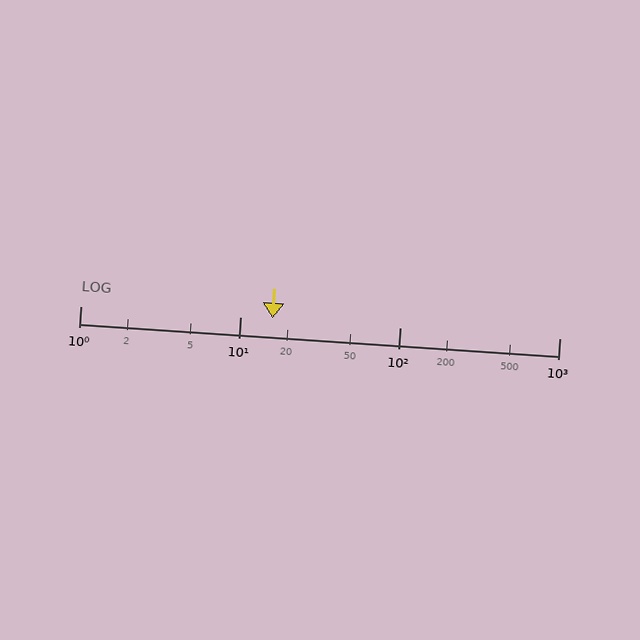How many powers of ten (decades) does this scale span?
The scale spans 3 decades, from 1 to 1000.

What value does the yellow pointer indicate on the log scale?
The pointer indicates approximately 16.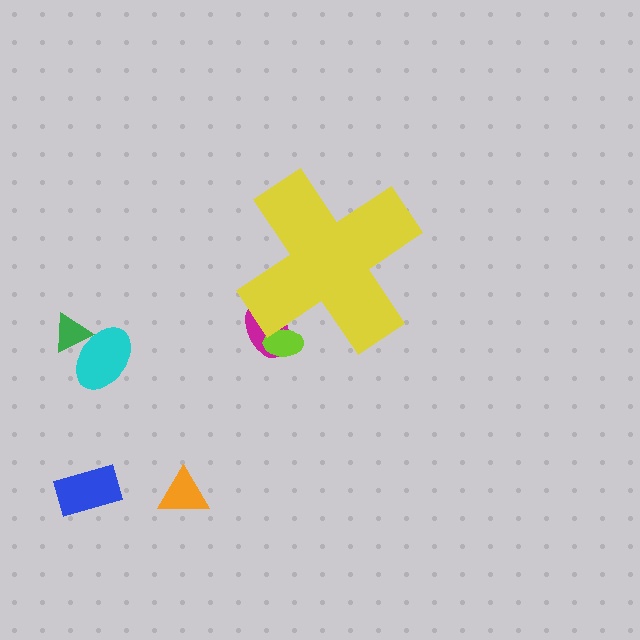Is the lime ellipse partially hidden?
Yes, the lime ellipse is partially hidden behind the yellow cross.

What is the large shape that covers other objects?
A yellow cross.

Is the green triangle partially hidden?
No, the green triangle is fully visible.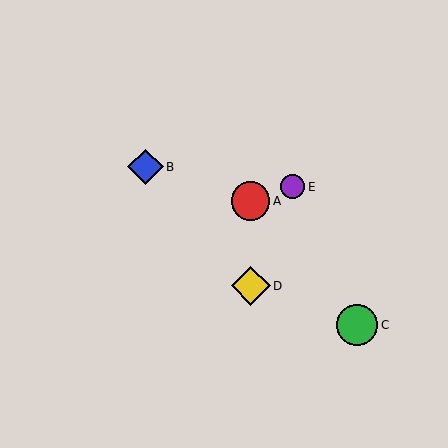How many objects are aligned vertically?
2 objects (A, D) are aligned vertically.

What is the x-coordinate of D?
Object D is at x≈251.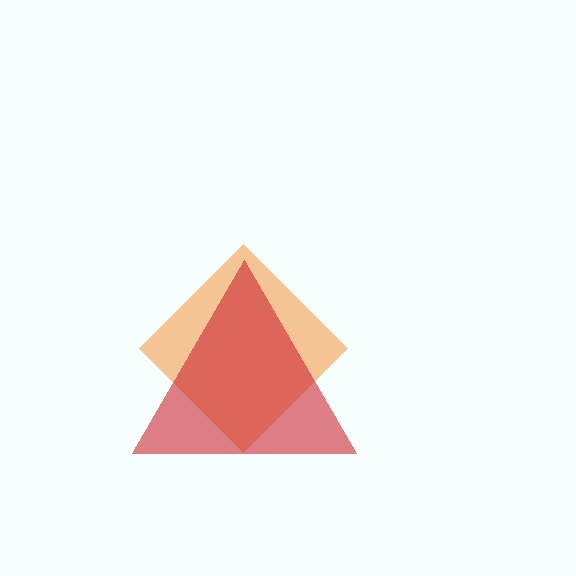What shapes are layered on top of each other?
The layered shapes are: an orange diamond, a red triangle.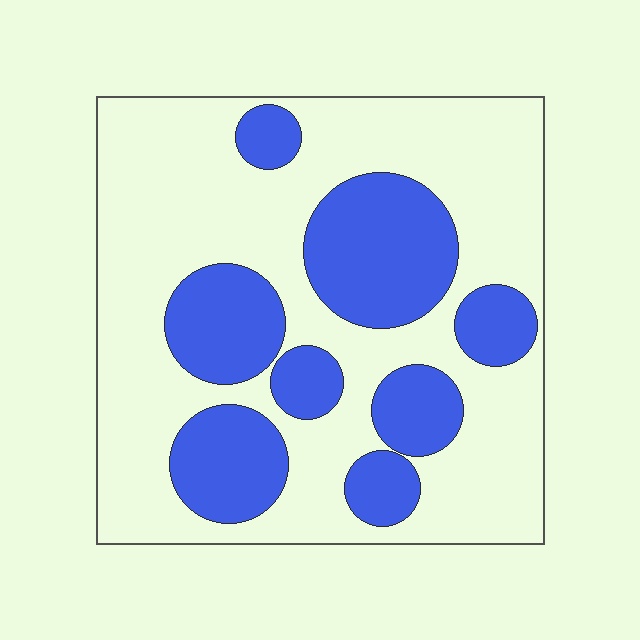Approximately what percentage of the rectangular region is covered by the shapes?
Approximately 35%.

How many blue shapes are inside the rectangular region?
8.